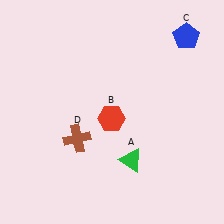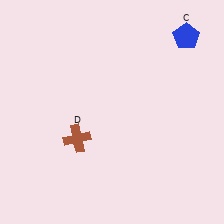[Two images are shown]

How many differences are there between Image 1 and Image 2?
There are 2 differences between the two images.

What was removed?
The green triangle (A), the red hexagon (B) were removed in Image 2.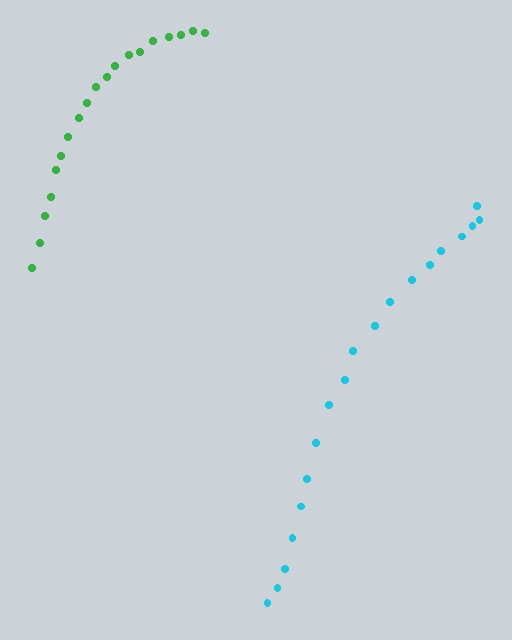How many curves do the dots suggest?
There are 2 distinct paths.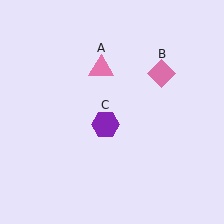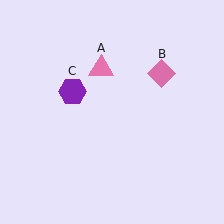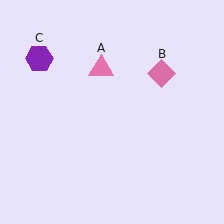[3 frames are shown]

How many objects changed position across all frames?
1 object changed position: purple hexagon (object C).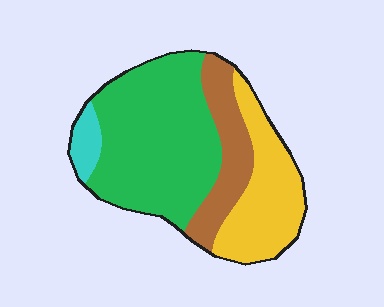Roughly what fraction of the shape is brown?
Brown covers 18% of the shape.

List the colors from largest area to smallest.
From largest to smallest: green, yellow, brown, cyan.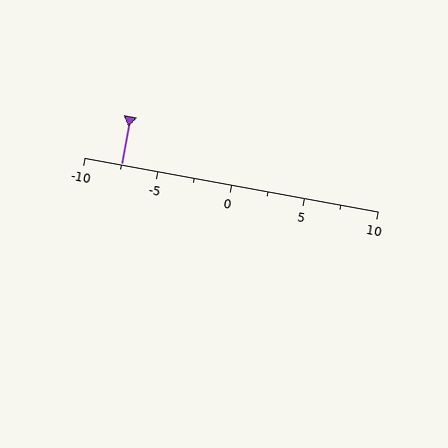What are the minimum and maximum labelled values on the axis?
The axis runs from -10 to 10.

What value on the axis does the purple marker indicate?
The marker indicates approximately -7.5.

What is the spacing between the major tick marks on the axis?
The major ticks are spaced 5 apart.